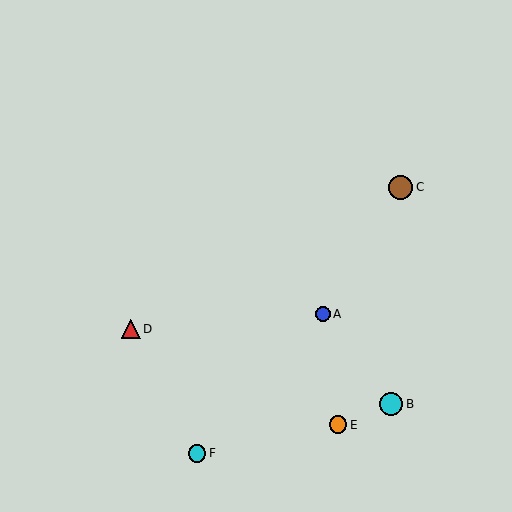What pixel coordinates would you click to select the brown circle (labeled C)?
Click at (401, 187) to select the brown circle C.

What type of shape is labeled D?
Shape D is a red triangle.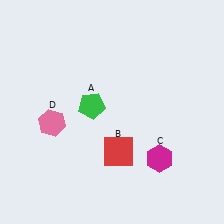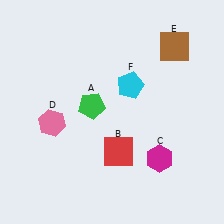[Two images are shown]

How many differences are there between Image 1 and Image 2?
There are 2 differences between the two images.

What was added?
A brown square (E), a cyan pentagon (F) were added in Image 2.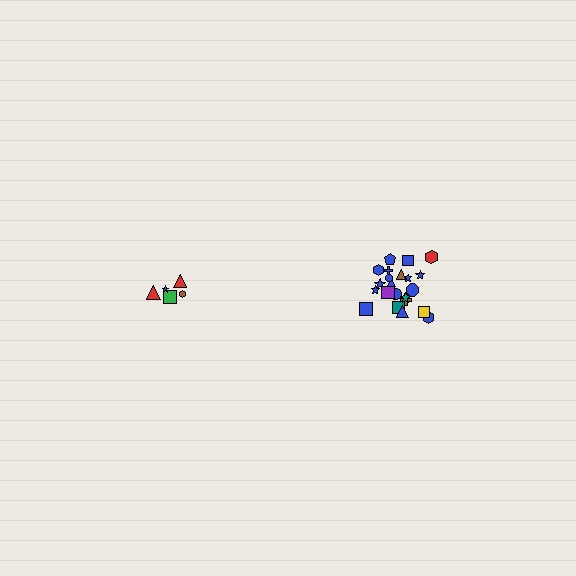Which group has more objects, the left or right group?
The right group.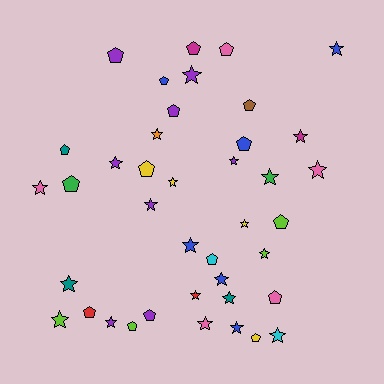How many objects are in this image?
There are 40 objects.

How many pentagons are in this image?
There are 17 pentagons.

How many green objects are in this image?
There are 2 green objects.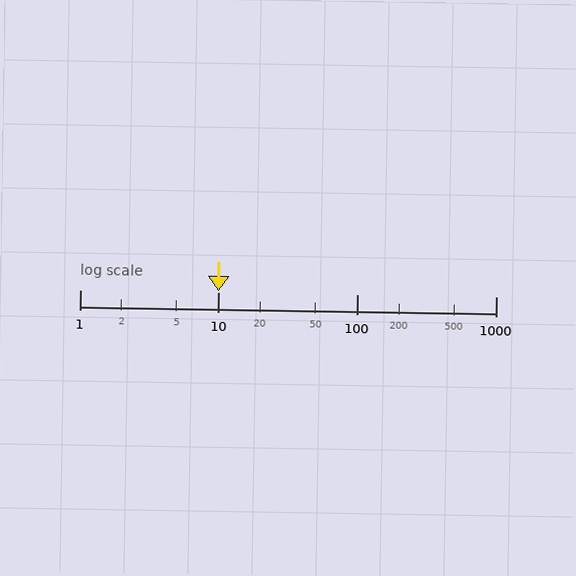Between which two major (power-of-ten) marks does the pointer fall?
The pointer is between 10 and 100.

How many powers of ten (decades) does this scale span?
The scale spans 3 decades, from 1 to 1000.